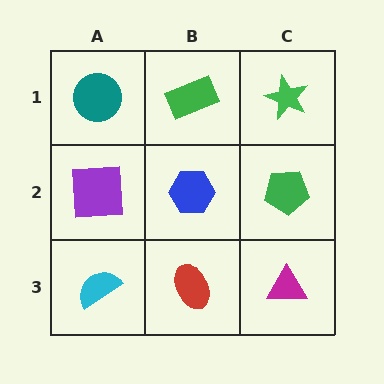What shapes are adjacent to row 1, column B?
A blue hexagon (row 2, column B), a teal circle (row 1, column A), a green star (row 1, column C).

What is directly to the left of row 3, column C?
A red ellipse.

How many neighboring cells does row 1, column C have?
2.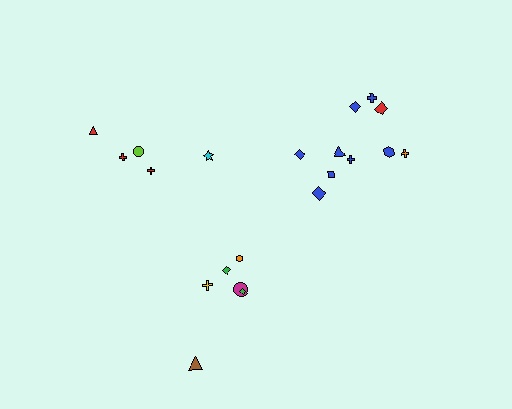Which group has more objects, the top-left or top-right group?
The top-right group.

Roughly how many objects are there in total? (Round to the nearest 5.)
Roughly 20 objects in total.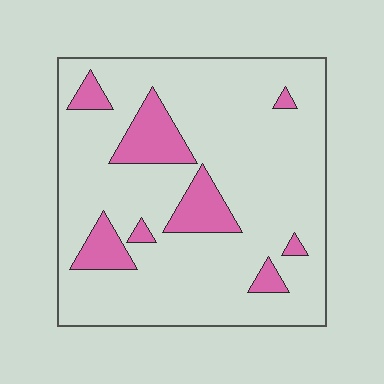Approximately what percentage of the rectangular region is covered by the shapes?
Approximately 15%.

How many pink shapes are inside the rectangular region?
8.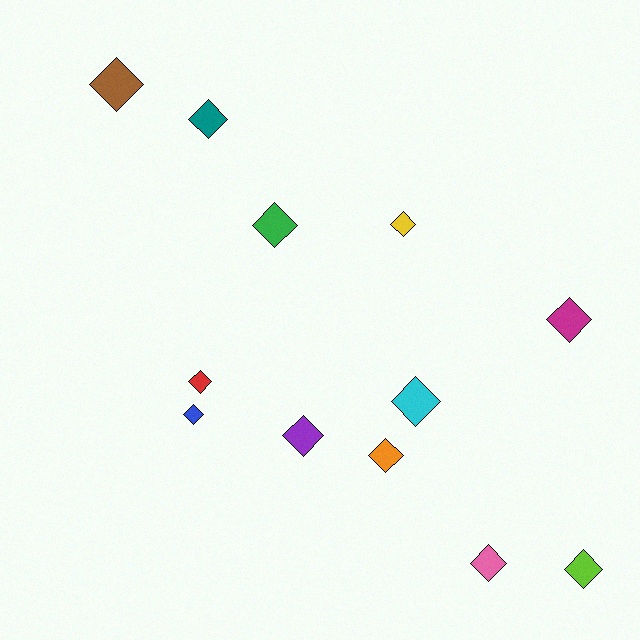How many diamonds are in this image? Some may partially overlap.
There are 12 diamonds.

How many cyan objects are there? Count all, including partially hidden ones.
There is 1 cyan object.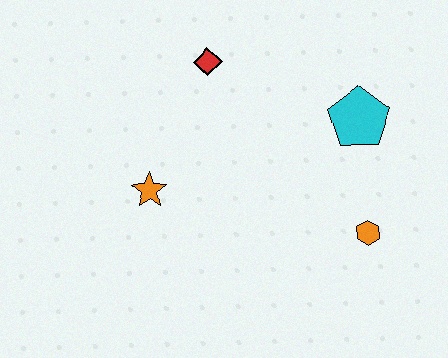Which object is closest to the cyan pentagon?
The orange hexagon is closest to the cyan pentagon.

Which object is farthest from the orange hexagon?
The red diamond is farthest from the orange hexagon.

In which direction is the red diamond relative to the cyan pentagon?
The red diamond is to the left of the cyan pentagon.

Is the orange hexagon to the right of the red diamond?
Yes